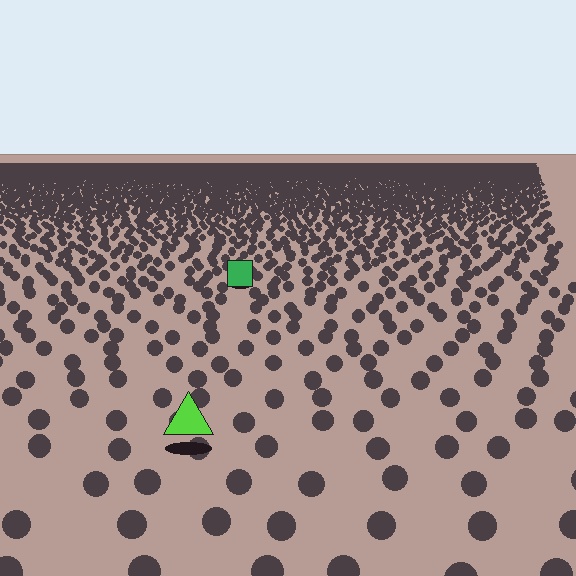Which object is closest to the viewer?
The lime triangle is closest. The texture marks near it are larger and more spread out.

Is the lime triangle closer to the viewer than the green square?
Yes. The lime triangle is closer — you can tell from the texture gradient: the ground texture is coarser near it.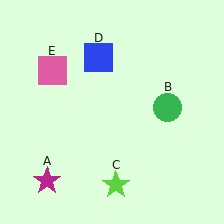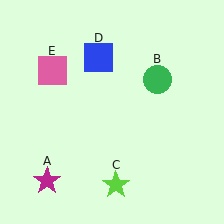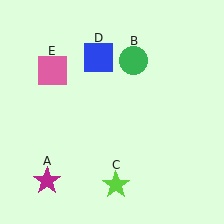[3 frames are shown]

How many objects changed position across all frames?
1 object changed position: green circle (object B).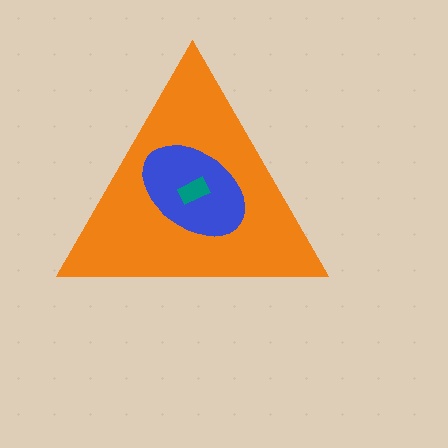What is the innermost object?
The teal rectangle.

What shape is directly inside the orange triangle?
The blue ellipse.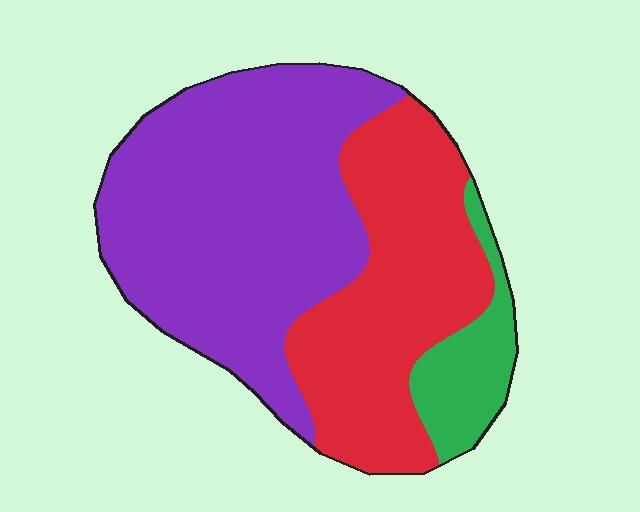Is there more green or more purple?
Purple.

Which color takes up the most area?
Purple, at roughly 55%.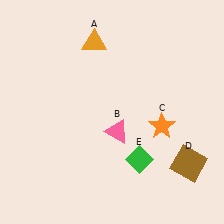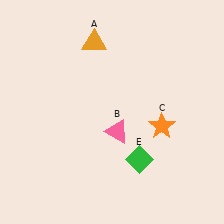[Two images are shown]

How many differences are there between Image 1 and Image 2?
There is 1 difference between the two images.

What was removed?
The brown square (D) was removed in Image 2.